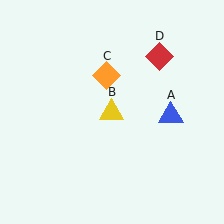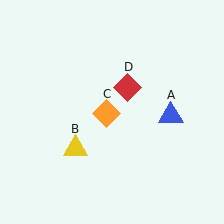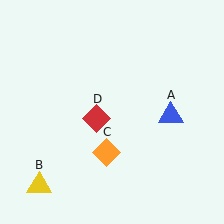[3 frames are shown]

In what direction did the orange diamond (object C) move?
The orange diamond (object C) moved down.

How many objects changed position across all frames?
3 objects changed position: yellow triangle (object B), orange diamond (object C), red diamond (object D).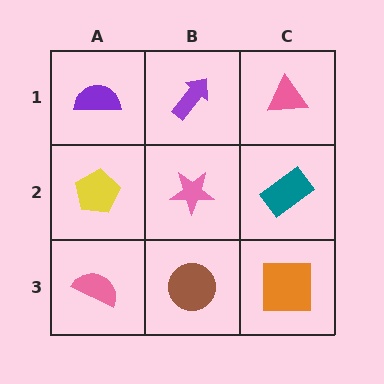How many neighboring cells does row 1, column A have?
2.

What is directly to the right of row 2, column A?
A pink star.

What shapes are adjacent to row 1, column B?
A pink star (row 2, column B), a purple semicircle (row 1, column A), a pink triangle (row 1, column C).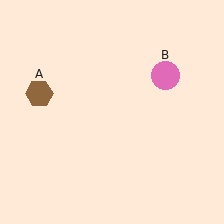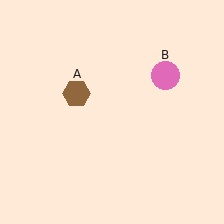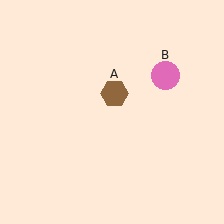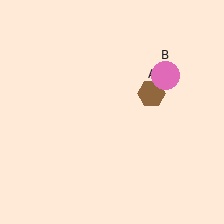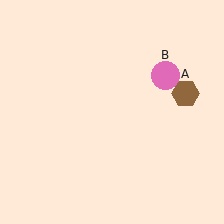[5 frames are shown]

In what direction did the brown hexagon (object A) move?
The brown hexagon (object A) moved right.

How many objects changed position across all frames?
1 object changed position: brown hexagon (object A).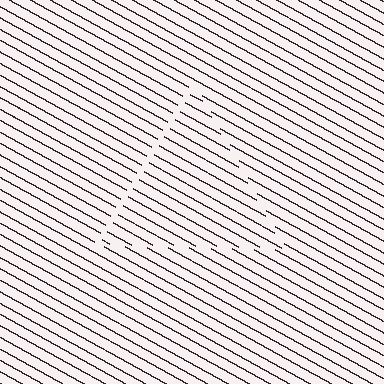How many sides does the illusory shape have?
3 sides — the line-ends trace a triangle.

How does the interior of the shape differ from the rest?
The interior of the shape contains the same grating, shifted by half a period — the contour is defined by the phase discontinuity where line-ends from the inner and outer gratings abut.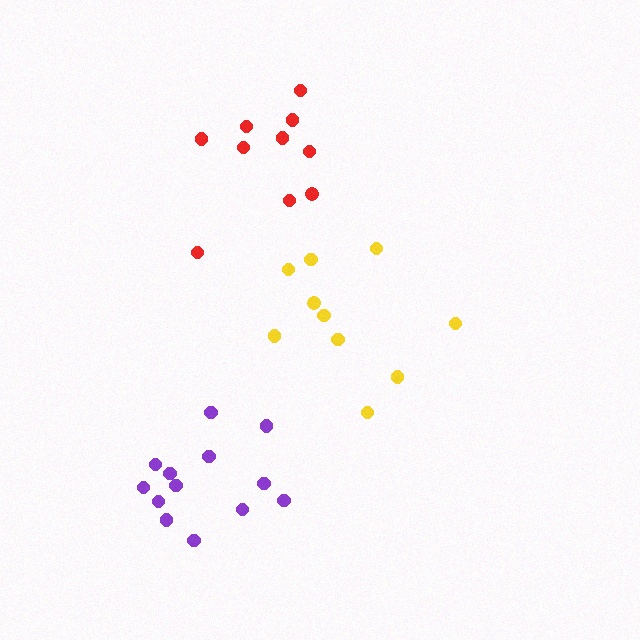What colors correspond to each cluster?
The clusters are colored: yellow, red, purple.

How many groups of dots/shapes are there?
There are 3 groups.